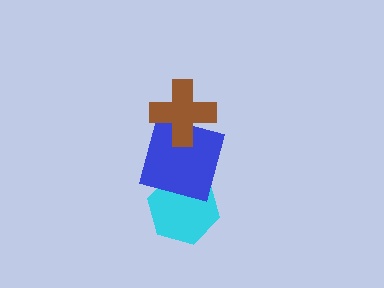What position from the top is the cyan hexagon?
The cyan hexagon is 3rd from the top.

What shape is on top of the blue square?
The brown cross is on top of the blue square.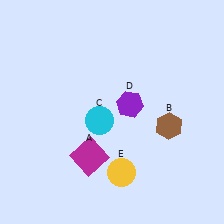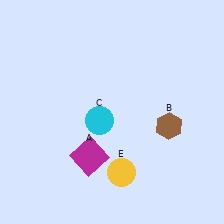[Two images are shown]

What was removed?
The purple hexagon (D) was removed in Image 2.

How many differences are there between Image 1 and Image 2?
There is 1 difference between the two images.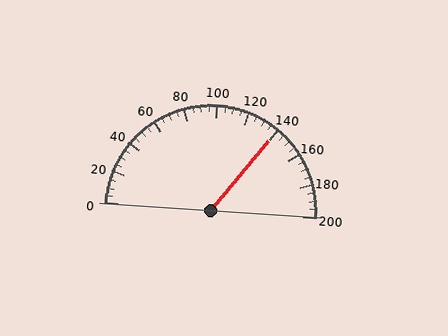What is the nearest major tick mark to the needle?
The nearest major tick mark is 140.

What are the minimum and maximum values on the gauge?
The gauge ranges from 0 to 200.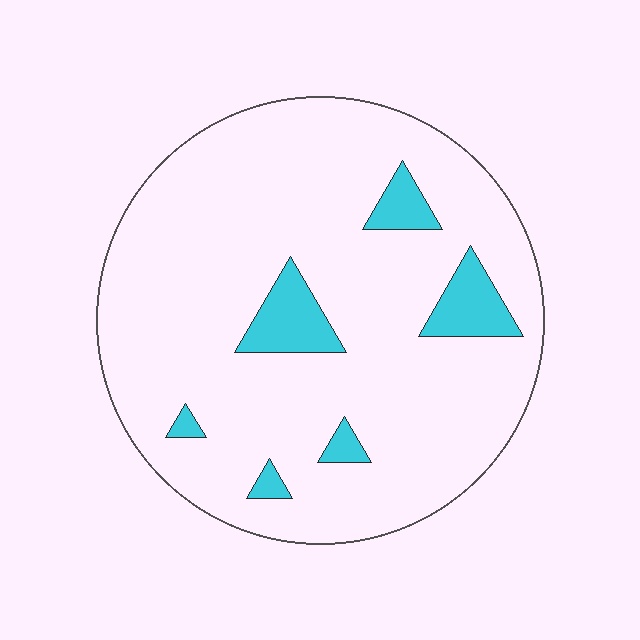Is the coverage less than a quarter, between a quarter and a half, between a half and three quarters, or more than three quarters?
Less than a quarter.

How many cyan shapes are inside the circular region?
6.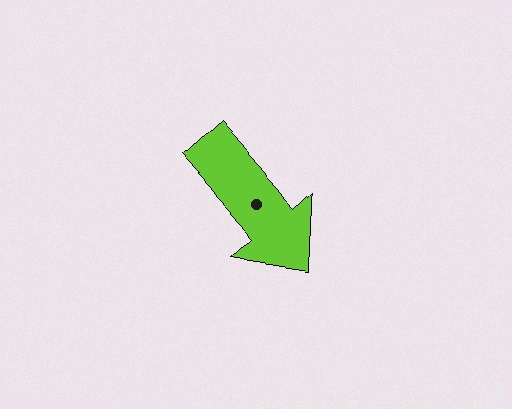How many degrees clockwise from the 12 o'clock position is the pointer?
Approximately 139 degrees.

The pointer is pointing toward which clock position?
Roughly 5 o'clock.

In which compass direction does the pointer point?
Southeast.